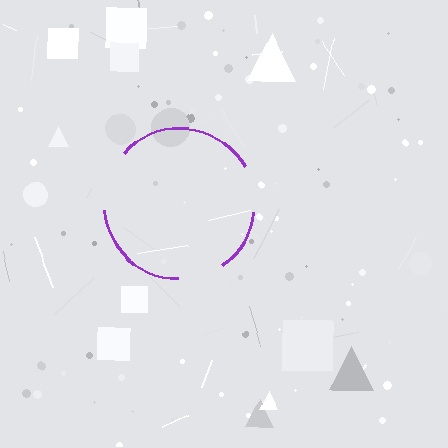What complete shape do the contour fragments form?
The contour fragments form a circle.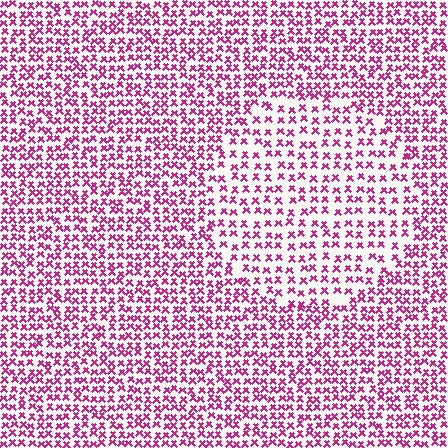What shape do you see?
I see a circle.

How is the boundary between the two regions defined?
The boundary is defined by a change in element density (approximately 1.6x ratio). All elements are the same color, size, and shape.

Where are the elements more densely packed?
The elements are more densely packed outside the circle boundary.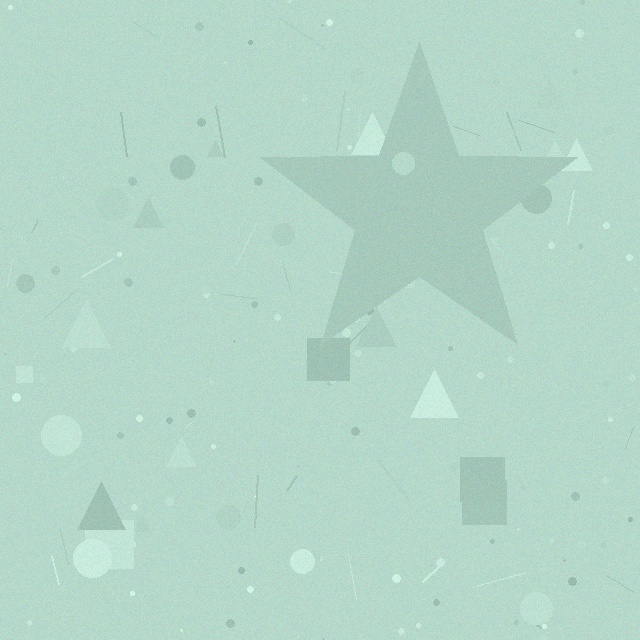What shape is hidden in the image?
A star is hidden in the image.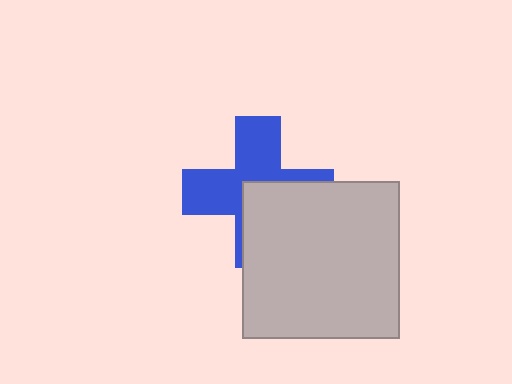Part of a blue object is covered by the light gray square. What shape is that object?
It is a cross.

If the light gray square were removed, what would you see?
You would see the complete blue cross.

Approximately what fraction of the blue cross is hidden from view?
Roughly 44% of the blue cross is hidden behind the light gray square.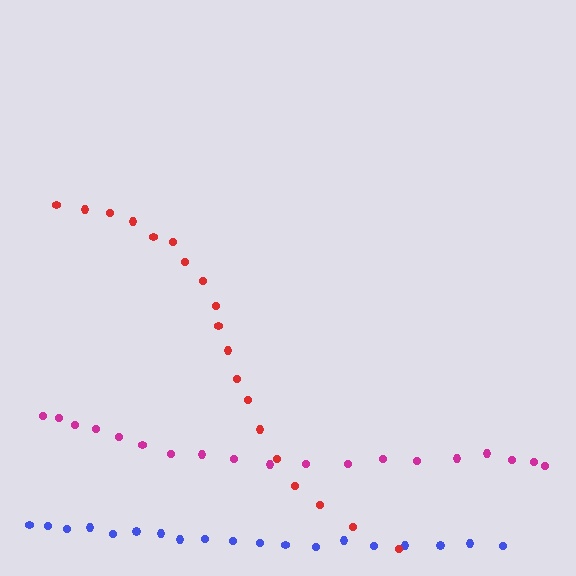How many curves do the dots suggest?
There are 3 distinct paths.